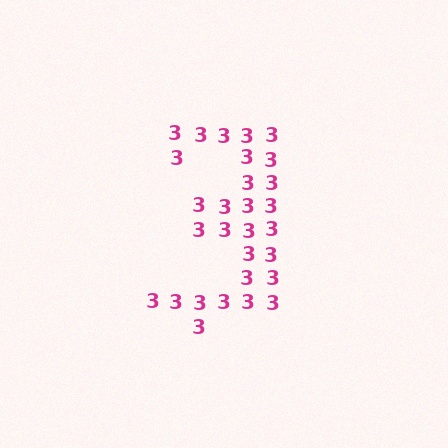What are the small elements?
The small elements are digit 3's.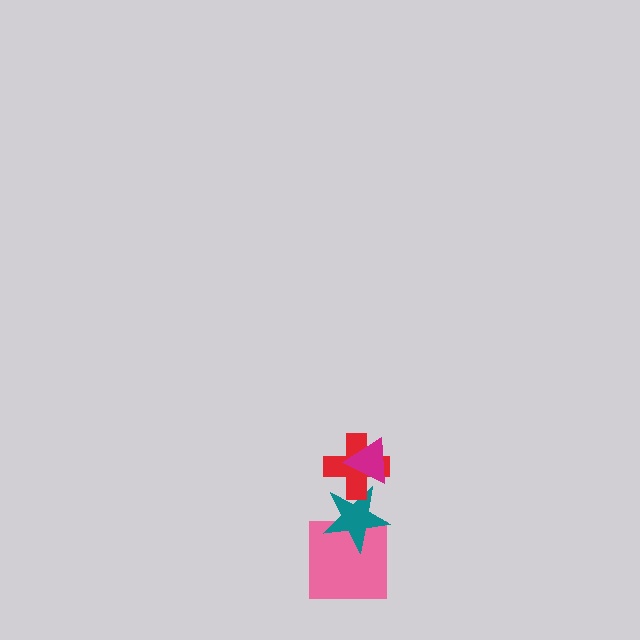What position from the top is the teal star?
The teal star is 3rd from the top.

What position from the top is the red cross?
The red cross is 2nd from the top.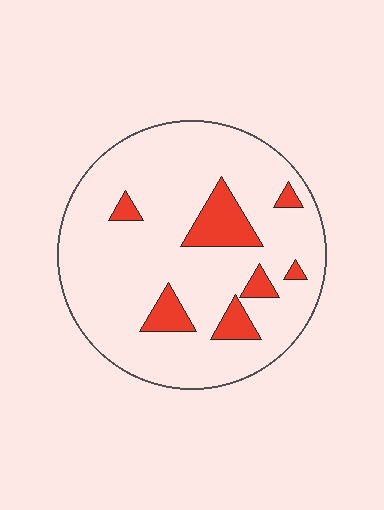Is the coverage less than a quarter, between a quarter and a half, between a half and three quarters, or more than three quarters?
Less than a quarter.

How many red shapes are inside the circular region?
7.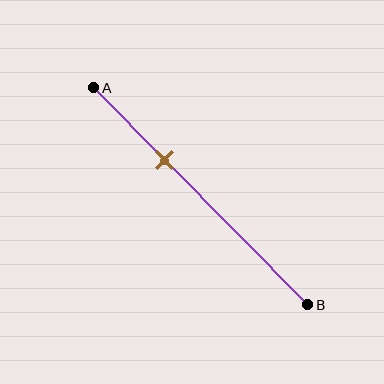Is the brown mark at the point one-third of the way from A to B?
Yes, the mark is approximately at the one-third point.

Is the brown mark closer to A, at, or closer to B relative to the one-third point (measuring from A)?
The brown mark is approximately at the one-third point of segment AB.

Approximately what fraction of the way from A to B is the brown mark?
The brown mark is approximately 35% of the way from A to B.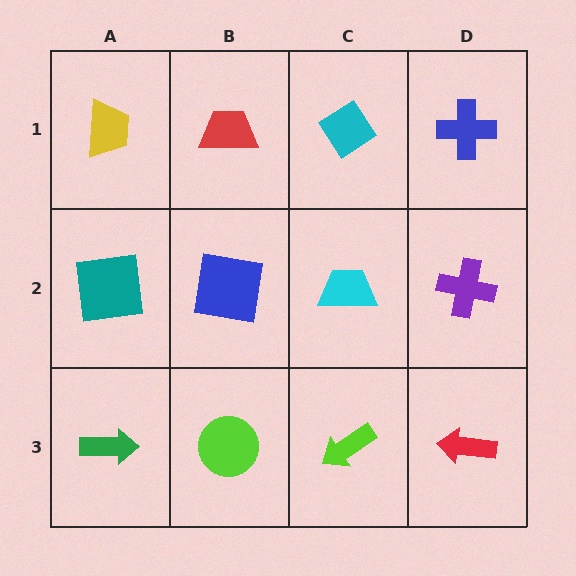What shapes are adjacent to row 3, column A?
A teal square (row 2, column A), a lime circle (row 3, column B).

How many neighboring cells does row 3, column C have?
3.